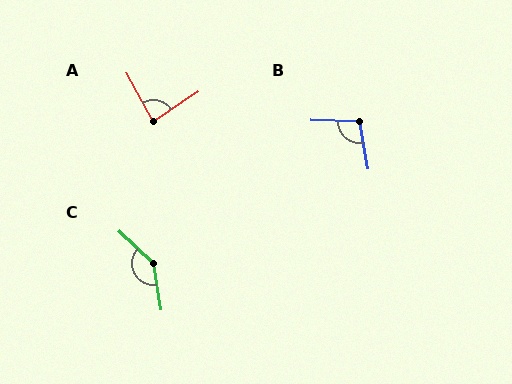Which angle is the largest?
C, at approximately 143 degrees.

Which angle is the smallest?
A, at approximately 85 degrees.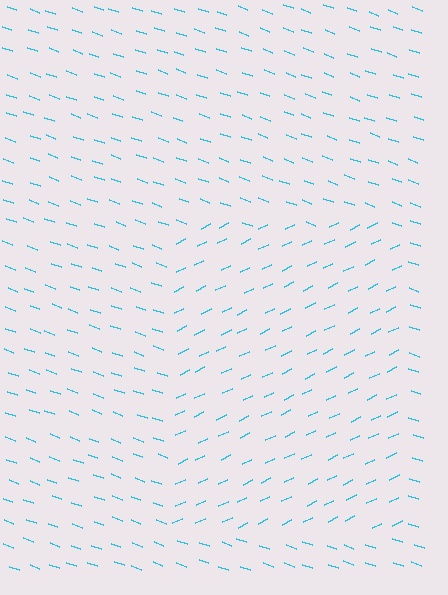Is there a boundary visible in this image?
Yes, there is a texture boundary formed by a change in line orientation.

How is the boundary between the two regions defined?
The boundary is defined purely by a change in line orientation (approximately 45 degrees difference). All lines are the same color and thickness.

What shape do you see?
I see a rectangle.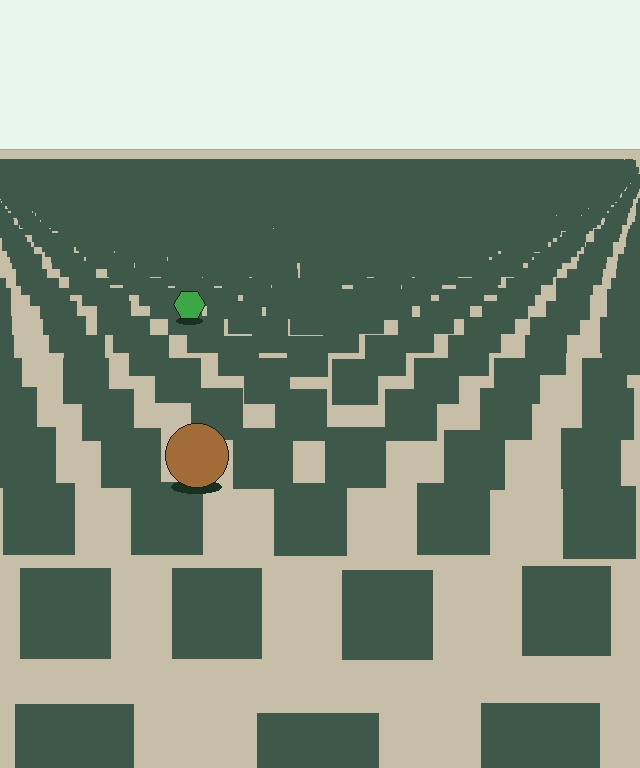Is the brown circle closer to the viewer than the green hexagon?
Yes. The brown circle is closer — you can tell from the texture gradient: the ground texture is coarser near it.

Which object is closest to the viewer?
The brown circle is closest. The texture marks near it are larger and more spread out.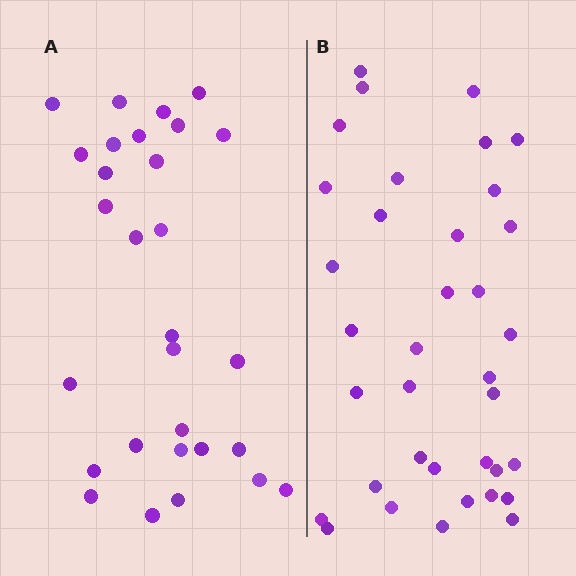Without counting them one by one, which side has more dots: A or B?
Region B (the right region) has more dots.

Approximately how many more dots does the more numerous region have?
Region B has roughly 8 or so more dots than region A.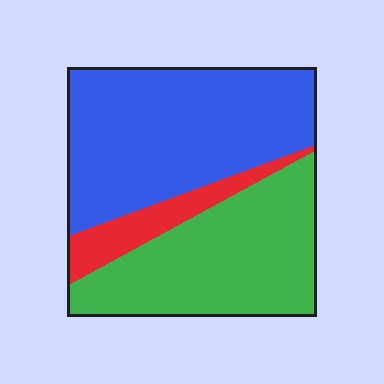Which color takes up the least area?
Red, at roughly 10%.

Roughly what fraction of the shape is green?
Green takes up between a third and a half of the shape.